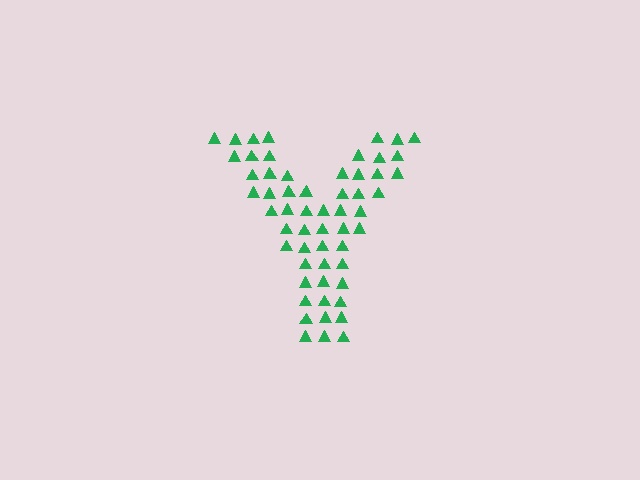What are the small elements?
The small elements are triangles.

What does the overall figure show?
The overall figure shows the letter Y.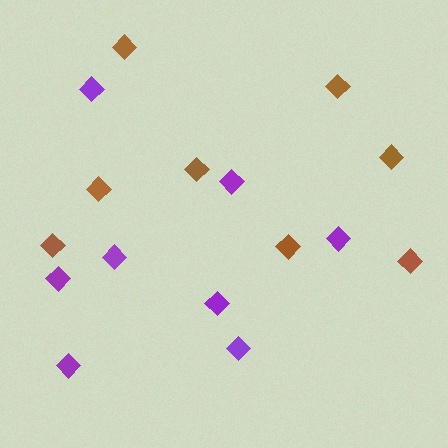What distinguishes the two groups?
There are 2 groups: one group of brown diamonds (8) and one group of purple diamonds (8).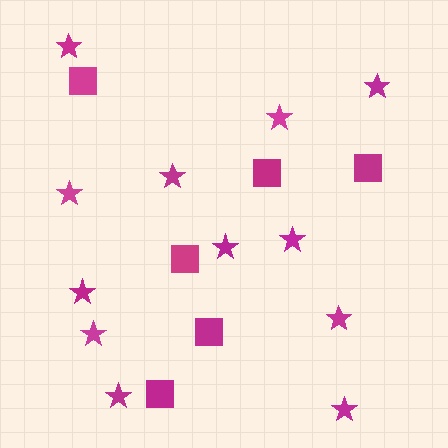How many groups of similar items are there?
There are 2 groups: one group of squares (6) and one group of stars (12).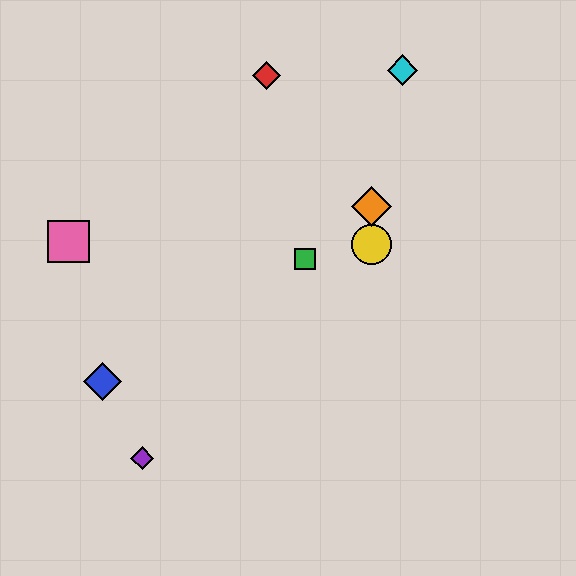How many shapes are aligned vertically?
2 shapes (the yellow circle, the orange diamond) are aligned vertically.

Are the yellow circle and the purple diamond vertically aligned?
No, the yellow circle is at x≈372 and the purple diamond is at x≈142.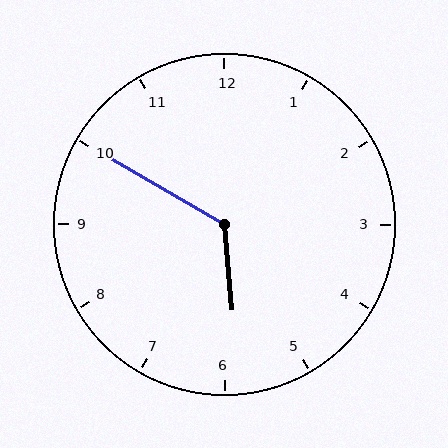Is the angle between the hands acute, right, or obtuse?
It is obtuse.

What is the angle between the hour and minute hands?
Approximately 125 degrees.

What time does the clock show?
5:50.